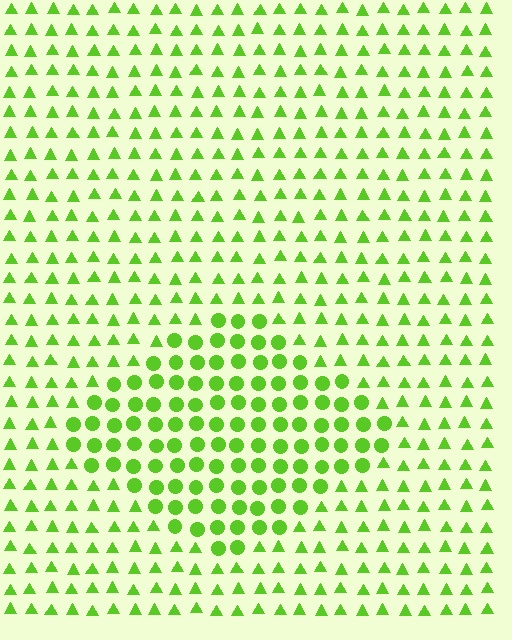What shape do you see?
I see a diamond.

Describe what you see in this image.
The image is filled with small lime elements arranged in a uniform grid. A diamond-shaped region contains circles, while the surrounding area contains triangles. The boundary is defined purely by the change in element shape.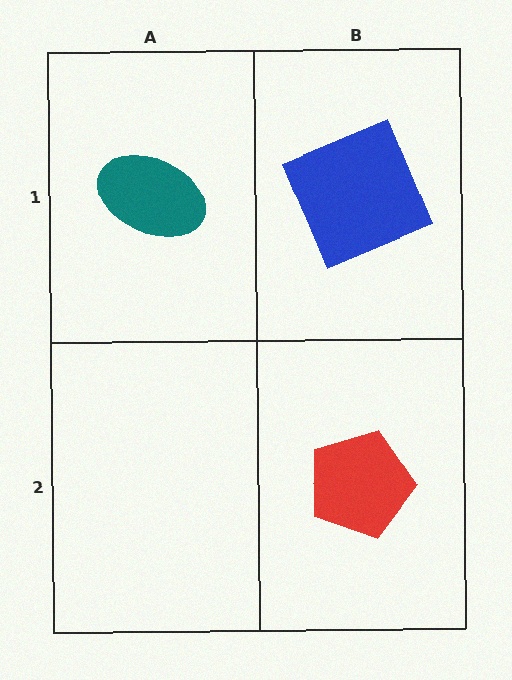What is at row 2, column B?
A red pentagon.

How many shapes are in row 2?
1 shape.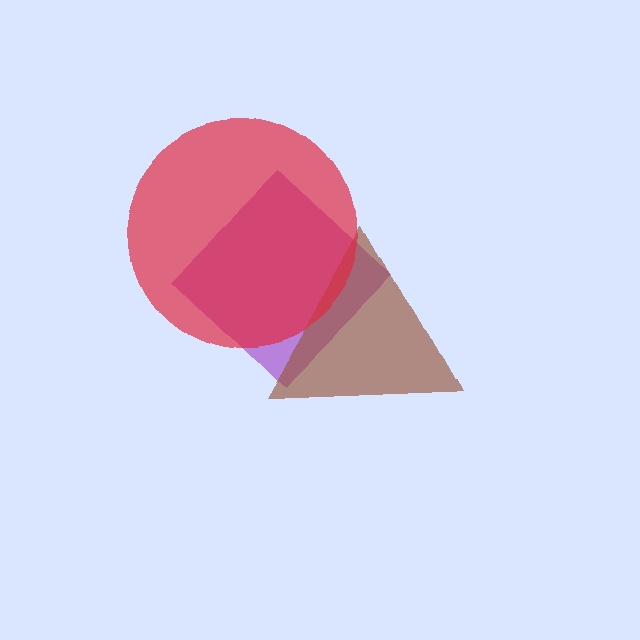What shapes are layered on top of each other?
The layered shapes are: a purple diamond, a brown triangle, a red circle.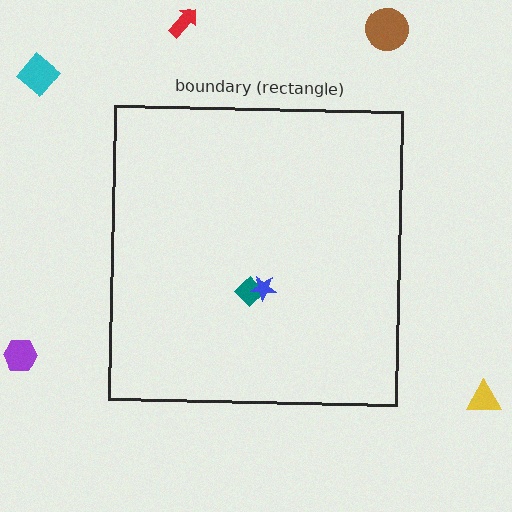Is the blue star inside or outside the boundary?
Inside.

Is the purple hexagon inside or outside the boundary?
Outside.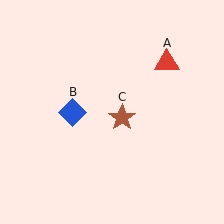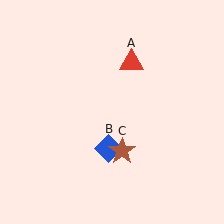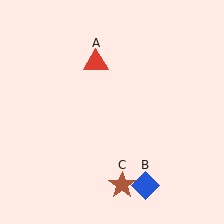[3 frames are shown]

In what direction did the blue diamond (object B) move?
The blue diamond (object B) moved down and to the right.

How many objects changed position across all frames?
3 objects changed position: red triangle (object A), blue diamond (object B), brown star (object C).